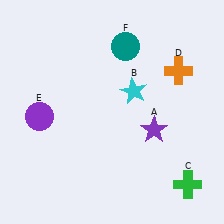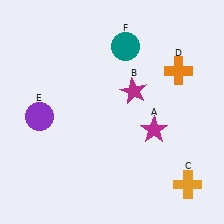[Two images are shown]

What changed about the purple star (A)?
In Image 1, A is purple. In Image 2, it changed to magenta.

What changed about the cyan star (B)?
In Image 1, B is cyan. In Image 2, it changed to magenta.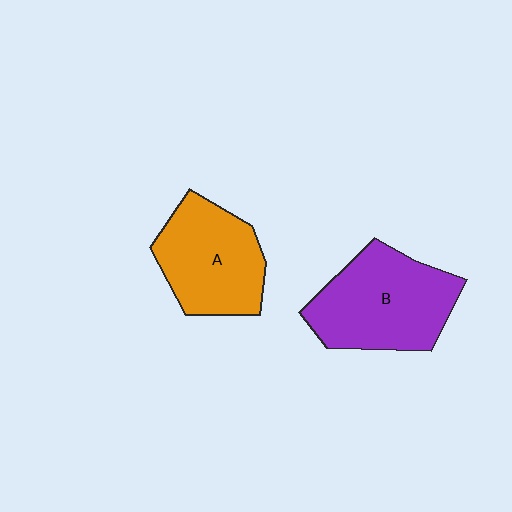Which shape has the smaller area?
Shape A (orange).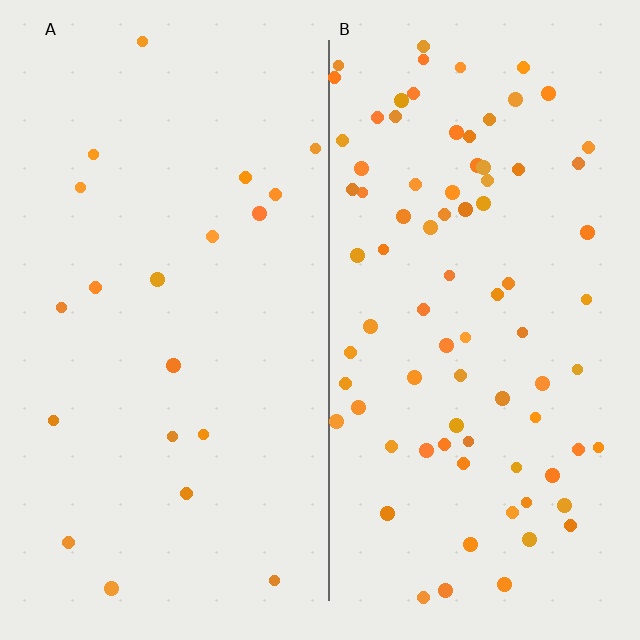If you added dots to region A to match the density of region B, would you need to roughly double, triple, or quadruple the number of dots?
Approximately quadruple.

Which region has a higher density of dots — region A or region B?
B (the right).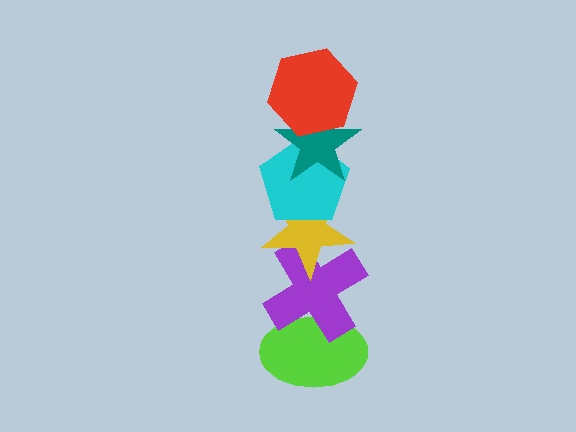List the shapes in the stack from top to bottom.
From top to bottom: the red hexagon, the teal star, the cyan pentagon, the yellow star, the purple cross, the lime ellipse.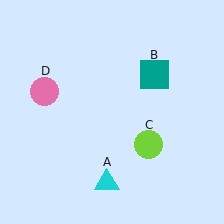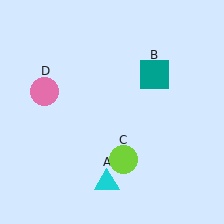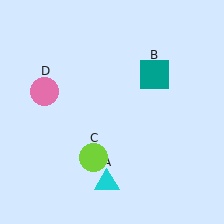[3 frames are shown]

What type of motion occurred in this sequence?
The lime circle (object C) rotated clockwise around the center of the scene.